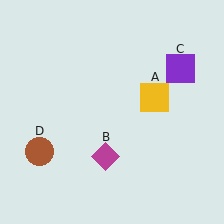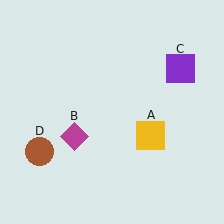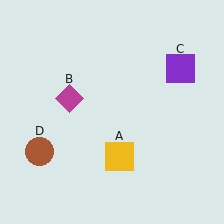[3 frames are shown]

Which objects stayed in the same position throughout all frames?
Purple square (object C) and brown circle (object D) remained stationary.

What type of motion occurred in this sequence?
The yellow square (object A), magenta diamond (object B) rotated clockwise around the center of the scene.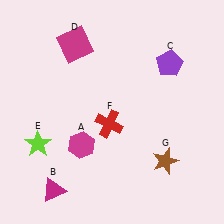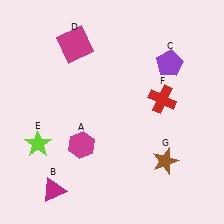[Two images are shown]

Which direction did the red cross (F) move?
The red cross (F) moved right.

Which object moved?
The red cross (F) moved right.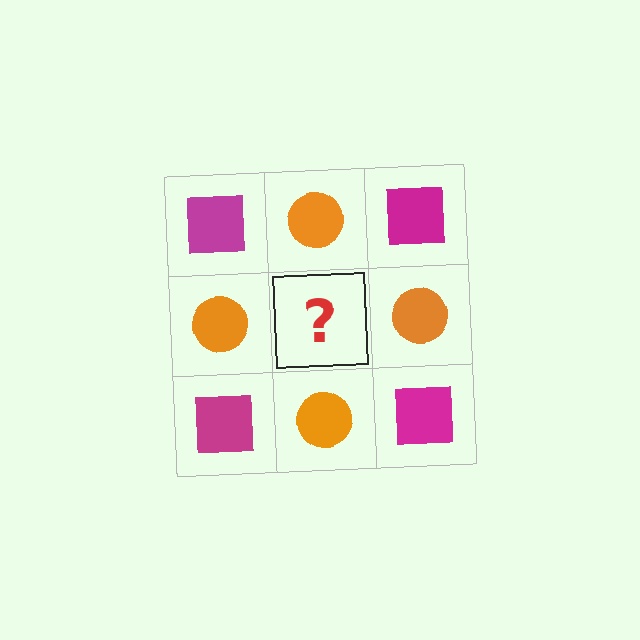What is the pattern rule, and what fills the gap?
The rule is that it alternates magenta square and orange circle in a checkerboard pattern. The gap should be filled with a magenta square.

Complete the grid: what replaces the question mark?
The question mark should be replaced with a magenta square.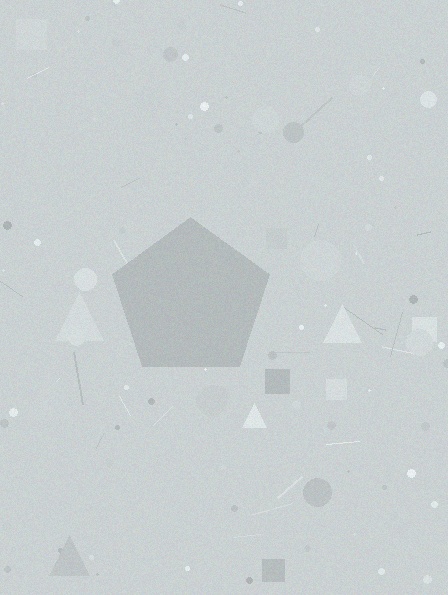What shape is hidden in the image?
A pentagon is hidden in the image.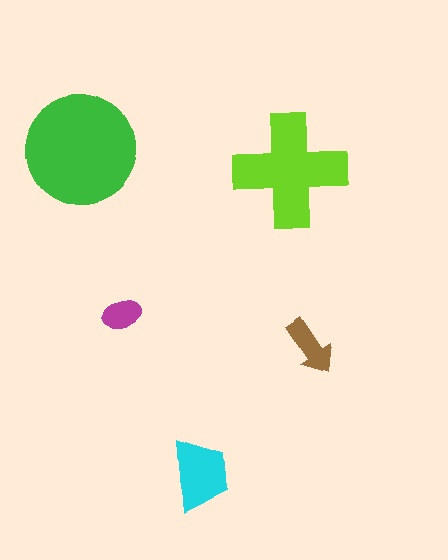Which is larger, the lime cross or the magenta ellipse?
The lime cross.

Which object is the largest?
The green circle.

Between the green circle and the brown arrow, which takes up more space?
The green circle.